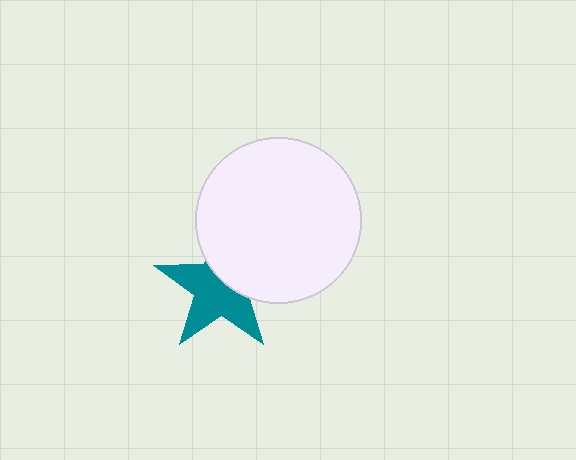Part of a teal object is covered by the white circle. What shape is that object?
It is a star.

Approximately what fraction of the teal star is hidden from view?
Roughly 39% of the teal star is hidden behind the white circle.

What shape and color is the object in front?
The object in front is a white circle.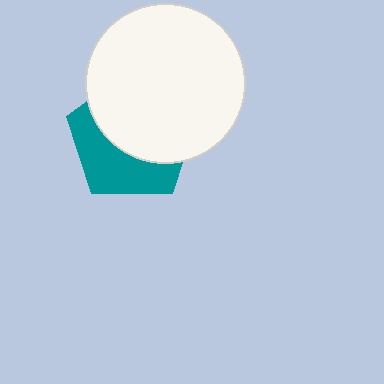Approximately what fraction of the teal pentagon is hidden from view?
Roughly 58% of the teal pentagon is hidden behind the white circle.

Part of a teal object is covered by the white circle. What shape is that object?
It is a pentagon.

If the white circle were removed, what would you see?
You would see the complete teal pentagon.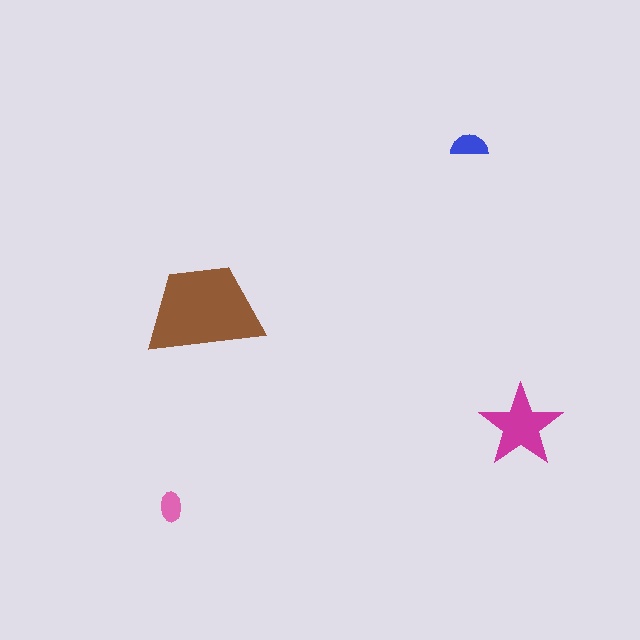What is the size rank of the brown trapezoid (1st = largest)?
1st.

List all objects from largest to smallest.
The brown trapezoid, the magenta star, the blue semicircle, the pink ellipse.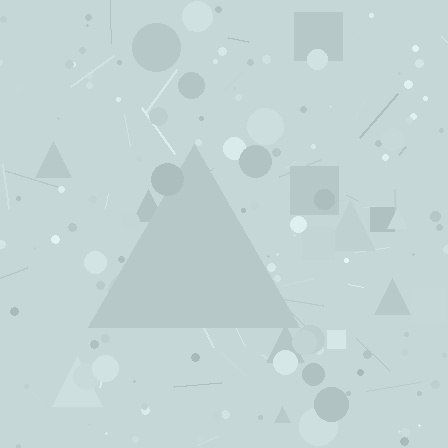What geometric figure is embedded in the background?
A triangle is embedded in the background.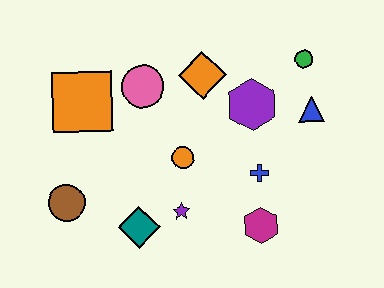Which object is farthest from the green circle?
The brown circle is farthest from the green circle.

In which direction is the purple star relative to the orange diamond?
The purple star is below the orange diamond.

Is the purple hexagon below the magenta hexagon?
No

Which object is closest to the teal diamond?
The purple star is closest to the teal diamond.